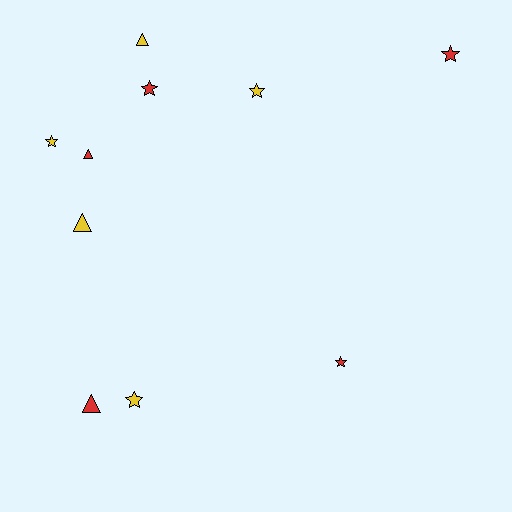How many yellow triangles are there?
There are 2 yellow triangles.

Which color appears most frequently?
Yellow, with 5 objects.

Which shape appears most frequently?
Star, with 6 objects.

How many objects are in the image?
There are 10 objects.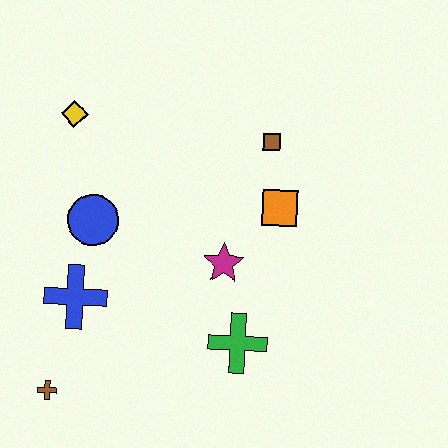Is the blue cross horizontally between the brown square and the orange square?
No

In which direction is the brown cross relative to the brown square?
The brown cross is below the brown square.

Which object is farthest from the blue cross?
The brown square is farthest from the blue cross.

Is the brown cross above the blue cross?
No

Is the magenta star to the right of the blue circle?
Yes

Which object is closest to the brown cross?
The blue cross is closest to the brown cross.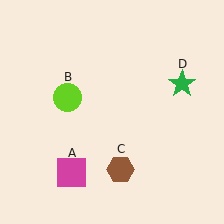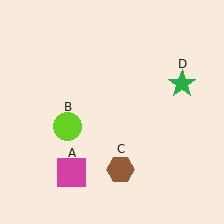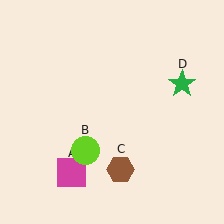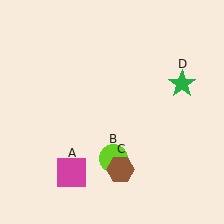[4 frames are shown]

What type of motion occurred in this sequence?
The lime circle (object B) rotated counterclockwise around the center of the scene.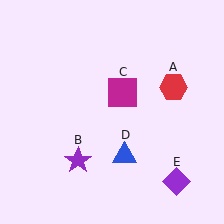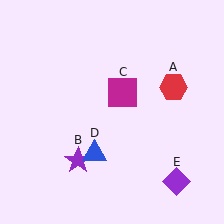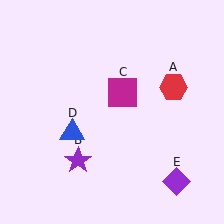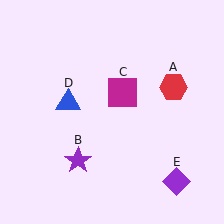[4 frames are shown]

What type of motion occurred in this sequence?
The blue triangle (object D) rotated clockwise around the center of the scene.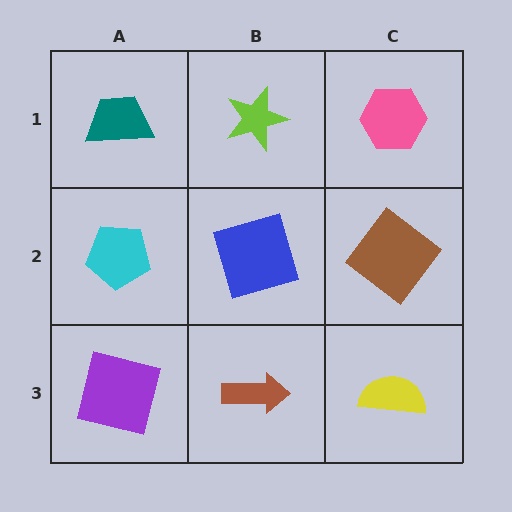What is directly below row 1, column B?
A blue square.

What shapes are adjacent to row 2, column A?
A teal trapezoid (row 1, column A), a purple square (row 3, column A), a blue square (row 2, column B).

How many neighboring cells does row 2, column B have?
4.